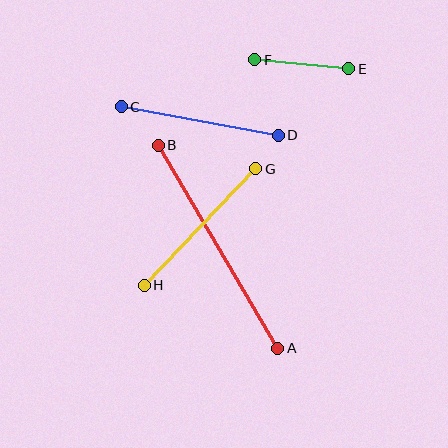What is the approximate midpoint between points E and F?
The midpoint is at approximately (302, 64) pixels.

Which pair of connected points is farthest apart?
Points A and B are farthest apart.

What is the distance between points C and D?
The distance is approximately 160 pixels.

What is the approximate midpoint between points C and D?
The midpoint is at approximately (200, 121) pixels.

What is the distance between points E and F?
The distance is approximately 94 pixels.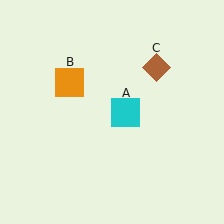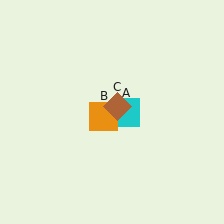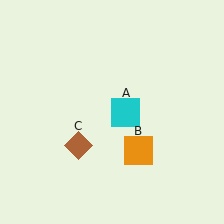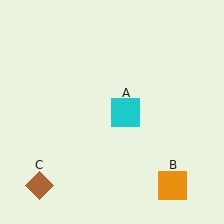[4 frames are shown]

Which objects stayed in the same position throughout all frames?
Cyan square (object A) remained stationary.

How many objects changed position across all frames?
2 objects changed position: orange square (object B), brown diamond (object C).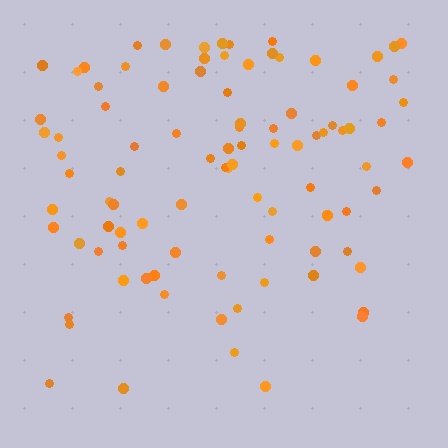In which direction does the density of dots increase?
From bottom to top, with the top side densest.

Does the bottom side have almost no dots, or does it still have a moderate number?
Still a moderate number, just noticeably fewer than the top.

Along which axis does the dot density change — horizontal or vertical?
Vertical.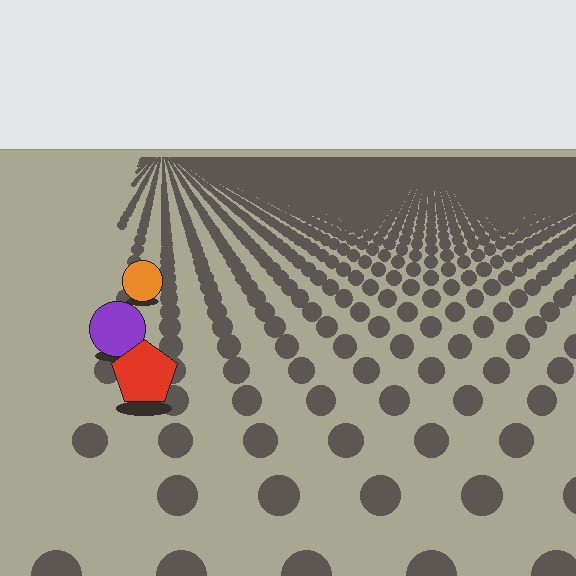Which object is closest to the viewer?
The red pentagon is closest. The texture marks near it are larger and more spread out.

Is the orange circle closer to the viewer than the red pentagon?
No. The red pentagon is closer — you can tell from the texture gradient: the ground texture is coarser near it.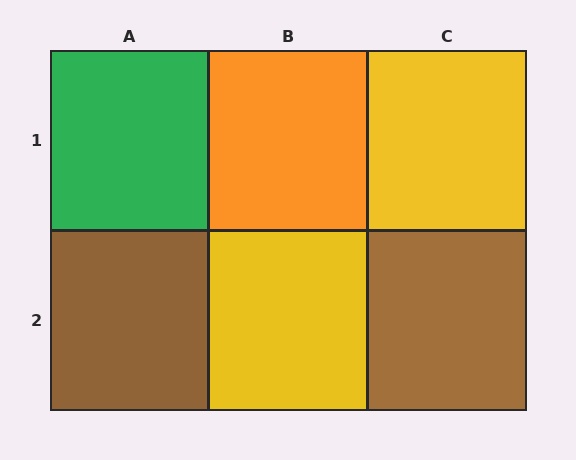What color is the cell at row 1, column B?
Orange.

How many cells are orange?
1 cell is orange.